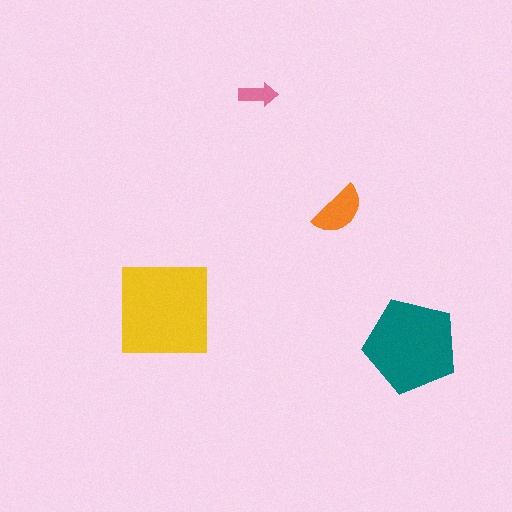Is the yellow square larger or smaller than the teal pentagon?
Larger.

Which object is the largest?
The yellow square.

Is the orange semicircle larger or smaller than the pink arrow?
Larger.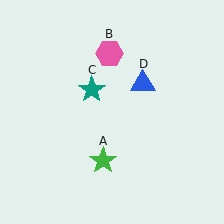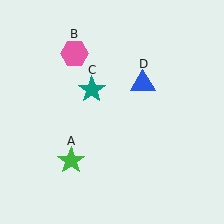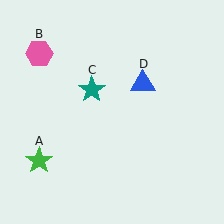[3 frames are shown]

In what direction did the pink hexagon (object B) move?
The pink hexagon (object B) moved left.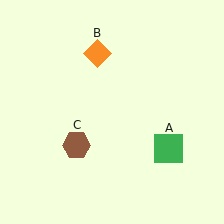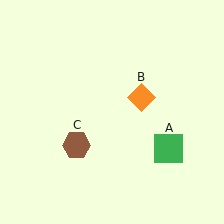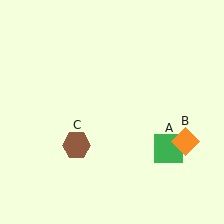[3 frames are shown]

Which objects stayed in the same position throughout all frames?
Green square (object A) and brown hexagon (object C) remained stationary.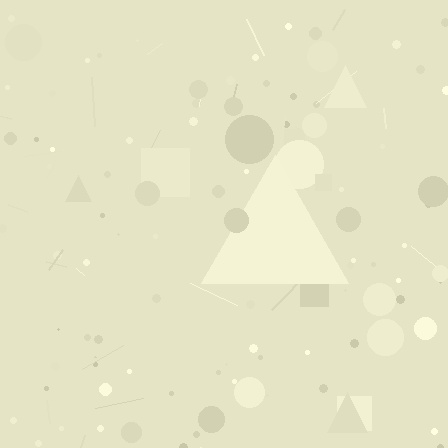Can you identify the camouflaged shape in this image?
The camouflaged shape is a triangle.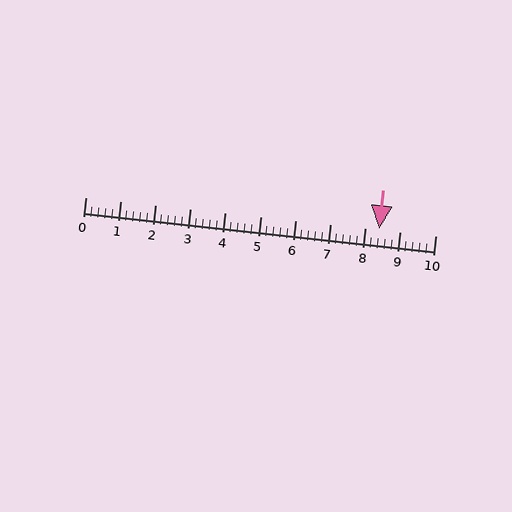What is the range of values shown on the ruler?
The ruler shows values from 0 to 10.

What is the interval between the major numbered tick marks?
The major tick marks are spaced 1 units apart.